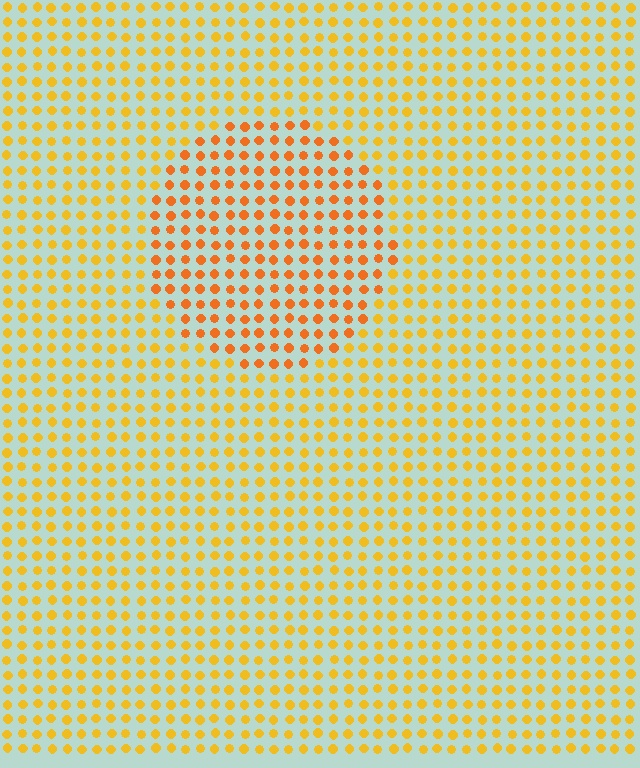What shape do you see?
I see a circle.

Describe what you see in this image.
The image is filled with small yellow elements in a uniform arrangement. A circle-shaped region is visible where the elements are tinted to a slightly different hue, forming a subtle color boundary.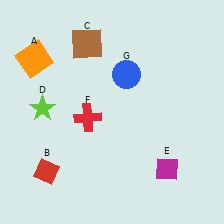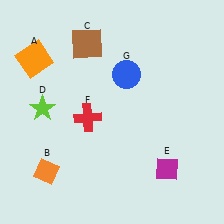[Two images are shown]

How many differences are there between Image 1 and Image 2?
There is 1 difference between the two images.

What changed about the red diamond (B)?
In Image 1, B is red. In Image 2, it changed to orange.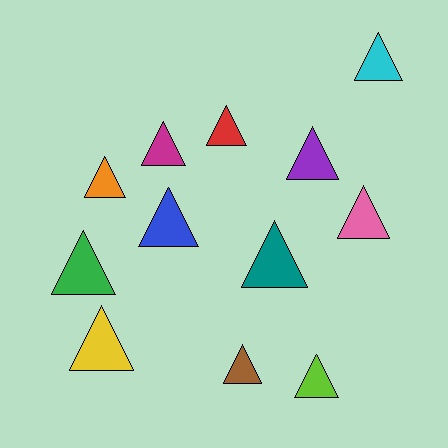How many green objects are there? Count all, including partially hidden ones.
There is 1 green object.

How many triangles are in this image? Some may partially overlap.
There are 12 triangles.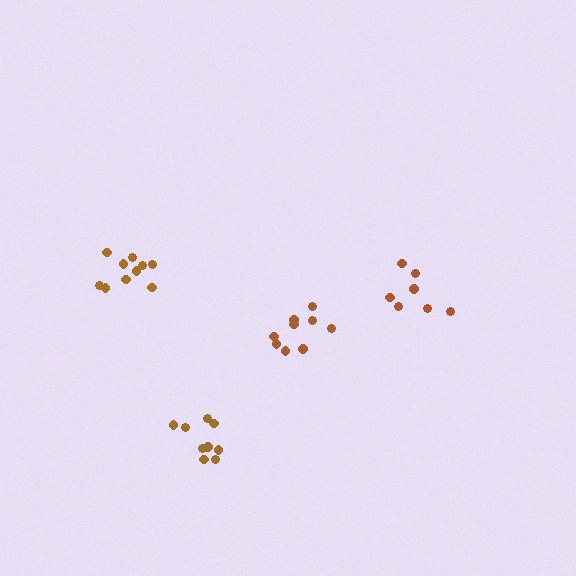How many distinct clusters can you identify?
There are 4 distinct clusters.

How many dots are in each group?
Group 1: 9 dots, Group 2: 7 dots, Group 3: 10 dots, Group 4: 9 dots (35 total).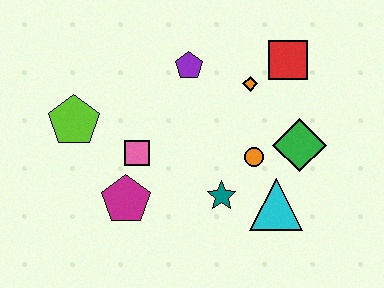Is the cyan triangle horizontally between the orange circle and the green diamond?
Yes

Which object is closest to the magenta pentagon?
The pink square is closest to the magenta pentagon.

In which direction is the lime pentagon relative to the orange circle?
The lime pentagon is to the left of the orange circle.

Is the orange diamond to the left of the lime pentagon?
No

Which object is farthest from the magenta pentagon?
The red square is farthest from the magenta pentagon.